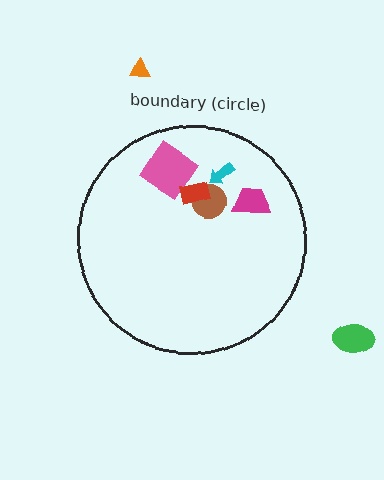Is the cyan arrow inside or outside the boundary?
Inside.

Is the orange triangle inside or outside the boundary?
Outside.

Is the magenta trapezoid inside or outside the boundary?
Inside.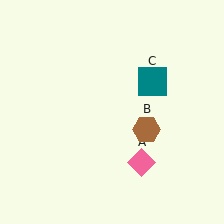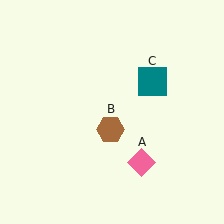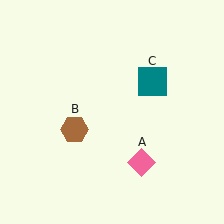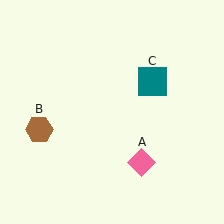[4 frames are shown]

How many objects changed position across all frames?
1 object changed position: brown hexagon (object B).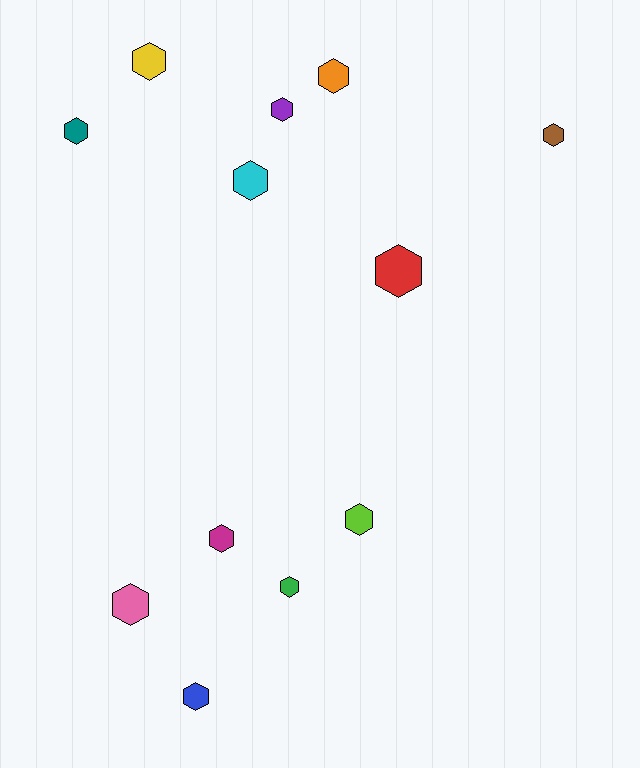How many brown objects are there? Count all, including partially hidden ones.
There is 1 brown object.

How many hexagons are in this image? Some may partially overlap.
There are 12 hexagons.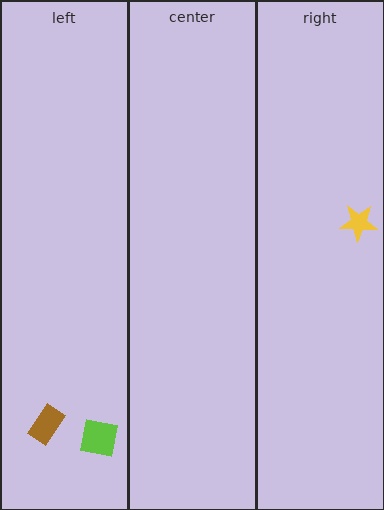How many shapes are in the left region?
2.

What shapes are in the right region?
The yellow star.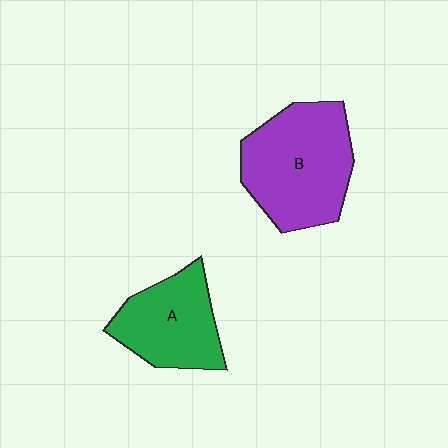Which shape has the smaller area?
Shape A (green).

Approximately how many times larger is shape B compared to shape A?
Approximately 1.4 times.